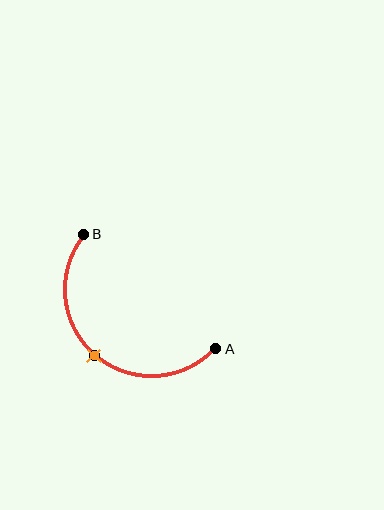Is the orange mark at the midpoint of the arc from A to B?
Yes. The orange mark lies on the arc at equal arc-length from both A and B — it is the arc midpoint.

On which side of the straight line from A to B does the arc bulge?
The arc bulges below and to the left of the straight line connecting A and B.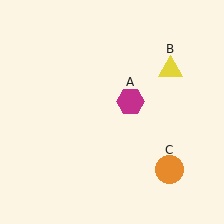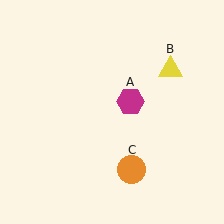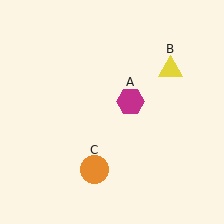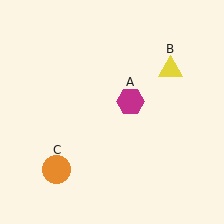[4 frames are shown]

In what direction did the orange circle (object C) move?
The orange circle (object C) moved left.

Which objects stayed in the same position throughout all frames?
Magenta hexagon (object A) and yellow triangle (object B) remained stationary.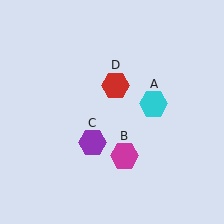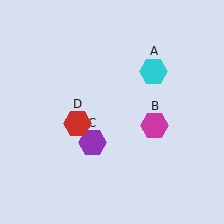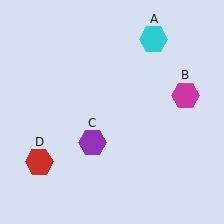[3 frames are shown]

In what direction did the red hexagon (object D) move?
The red hexagon (object D) moved down and to the left.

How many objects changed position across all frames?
3 objects changed position: cyan hexagon (object A), magenta hexagon (object B), red hexagon (object D).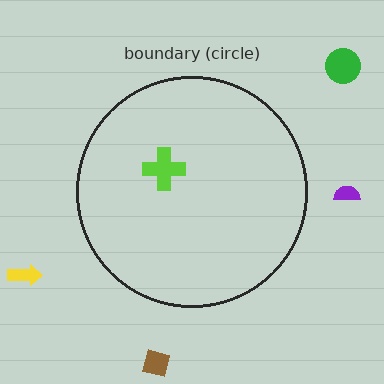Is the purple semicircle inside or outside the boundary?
Outside.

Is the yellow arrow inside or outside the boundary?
Outside.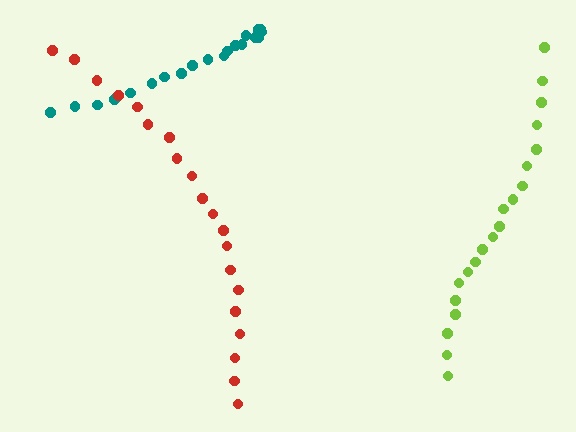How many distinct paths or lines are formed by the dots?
There are 3 distinct paths.